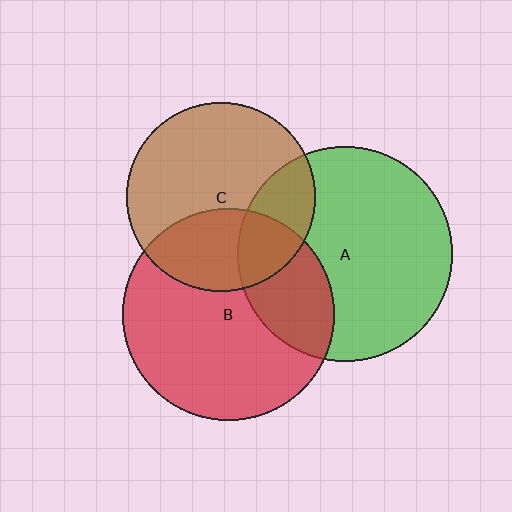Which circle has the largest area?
Circle A (green).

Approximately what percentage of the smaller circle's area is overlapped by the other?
Approximately 25%.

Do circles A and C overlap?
Yes.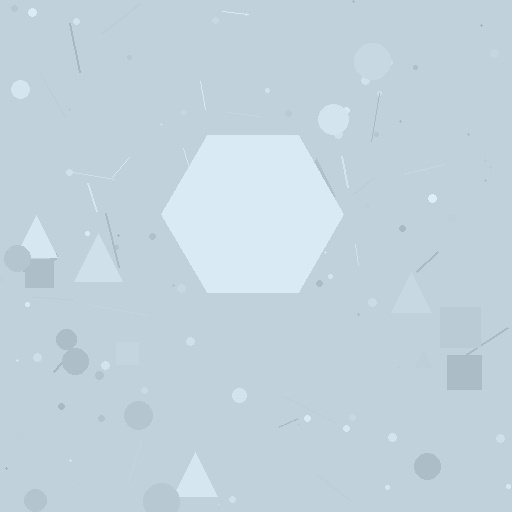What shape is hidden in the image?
A hexagon is hidden in the image.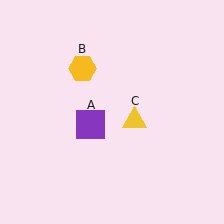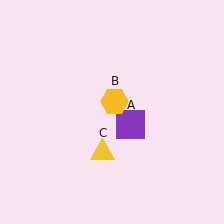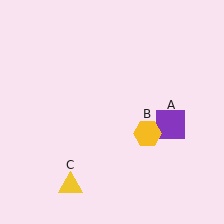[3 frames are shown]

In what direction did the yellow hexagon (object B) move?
The yellow hexagon (object B) moved down and to the right.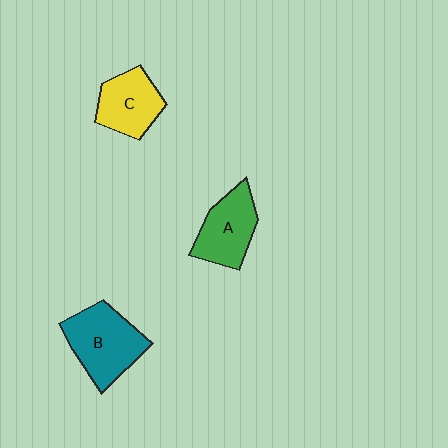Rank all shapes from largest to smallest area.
From largest to smallest: B (teal), A (green), C (yellow).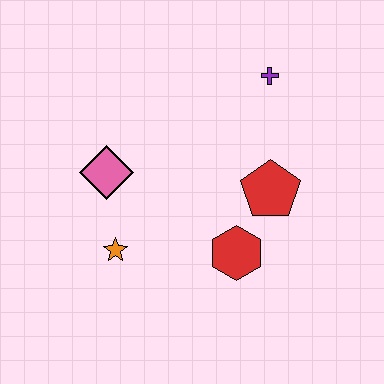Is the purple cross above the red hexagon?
Yes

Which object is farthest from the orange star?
The purple cross is farthest from the orange star.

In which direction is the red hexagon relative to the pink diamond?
The red hexagon is to the right of the pink diamond.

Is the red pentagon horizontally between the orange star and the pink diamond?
No